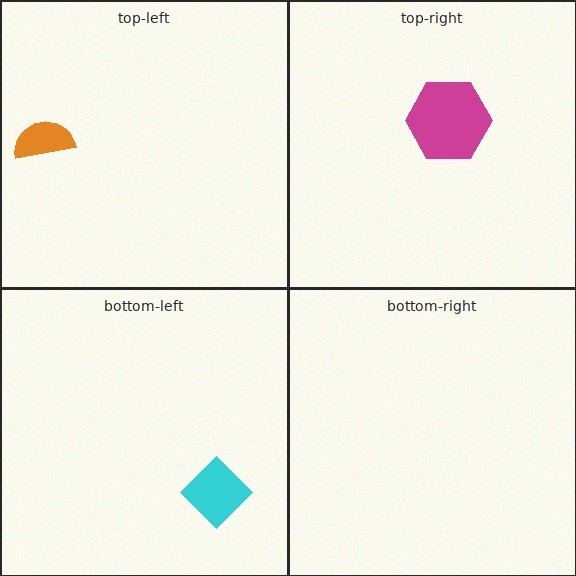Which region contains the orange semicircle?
The top-left region.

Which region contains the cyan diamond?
The bottom-left region.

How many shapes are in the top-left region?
1.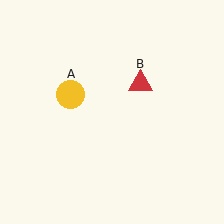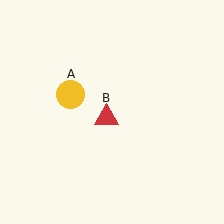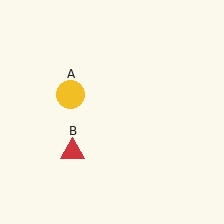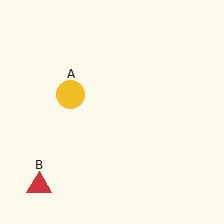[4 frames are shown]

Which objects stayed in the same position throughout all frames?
Yellow circle (object A) remained stationary.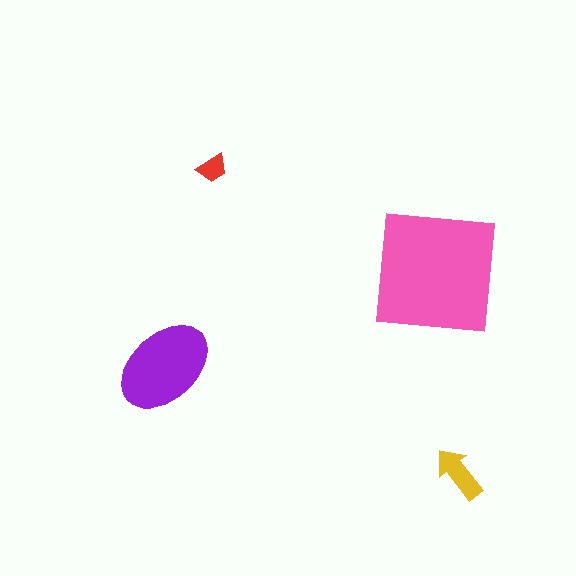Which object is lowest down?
The yellow arrow is bottommost.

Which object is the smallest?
The red trapezoid.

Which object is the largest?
The pink square.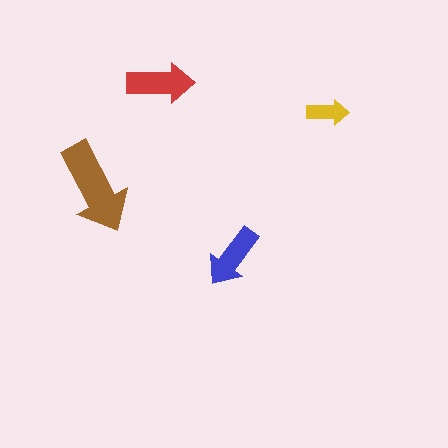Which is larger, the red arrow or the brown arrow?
The brown one.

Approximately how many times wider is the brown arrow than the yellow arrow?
About 2 times wider.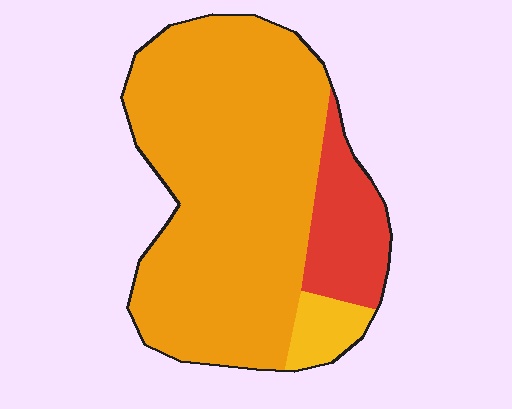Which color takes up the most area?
Orange, at roughly 80%.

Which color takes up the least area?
Yellow, at roughly 5%.